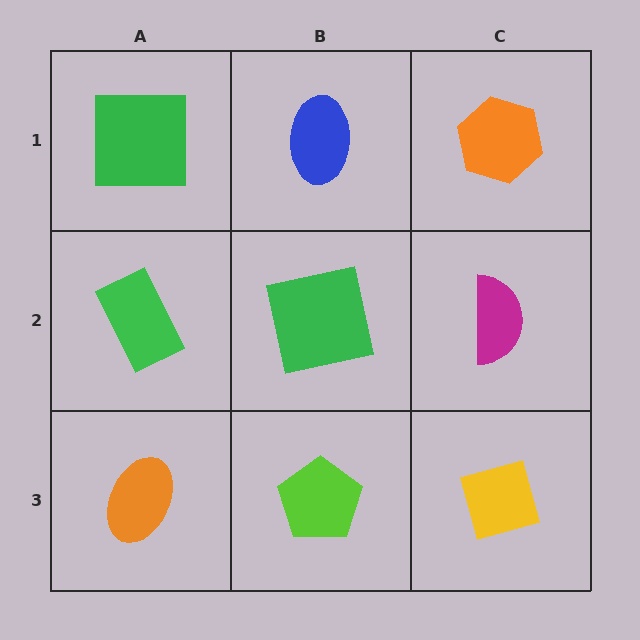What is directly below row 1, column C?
A magenta semicircle.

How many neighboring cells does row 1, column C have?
2.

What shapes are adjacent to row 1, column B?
A green square (row 2, column B), a green square (row 1, column A), an orange hexagon (row 1, column C).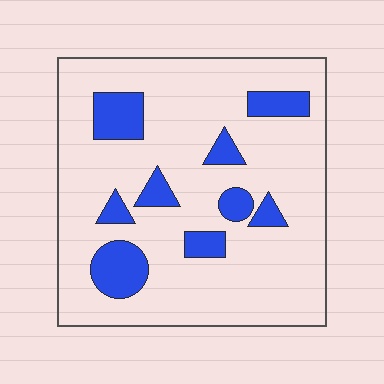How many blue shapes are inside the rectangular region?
9.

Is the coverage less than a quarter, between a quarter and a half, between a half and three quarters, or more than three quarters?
Less than a quarter.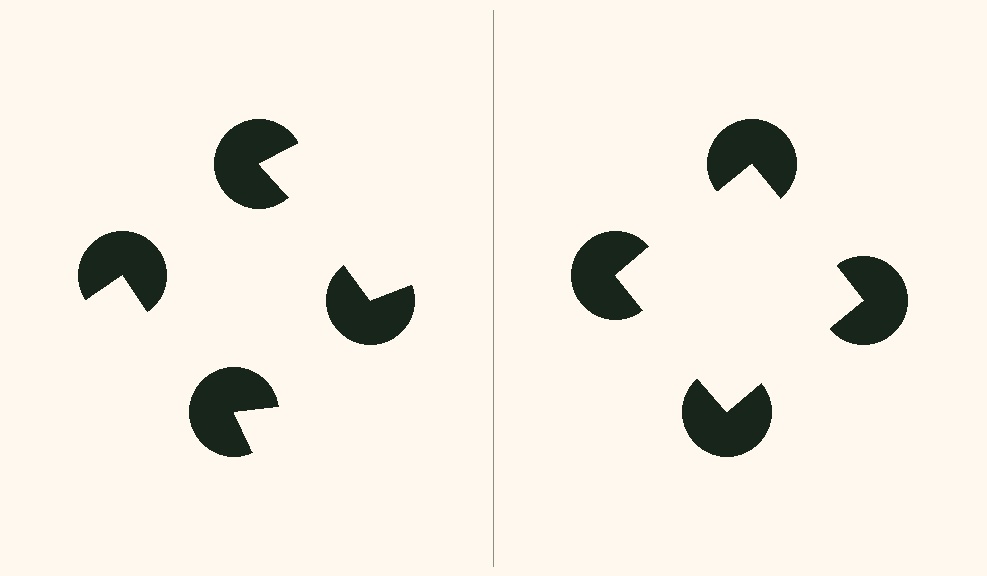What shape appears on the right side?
An illusory square.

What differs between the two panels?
The pac-man discs are positioned identically on both sides; only the wedge orientations differ. On the right they align to a square; on the left they are misaligned.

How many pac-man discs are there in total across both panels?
8 — 4 on each side.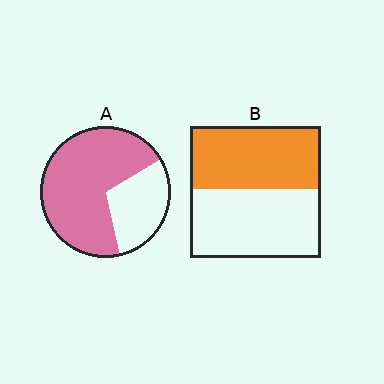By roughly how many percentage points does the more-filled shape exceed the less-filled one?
By roughly 20 percentage points (A over B).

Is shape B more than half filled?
Roughly half.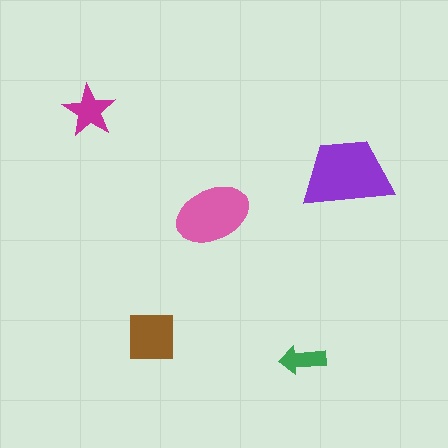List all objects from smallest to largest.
The green arrow, the magenta star, the brown square, the pink ellipse, the purple trapezoid.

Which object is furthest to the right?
The purple trapezoid is rightmost.